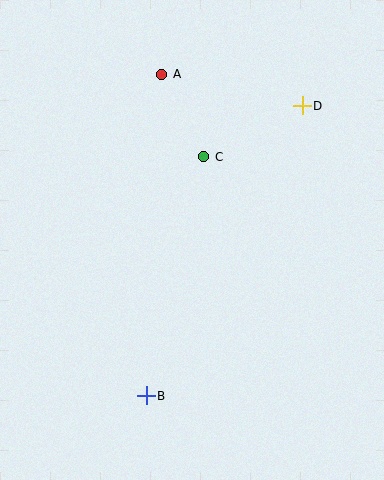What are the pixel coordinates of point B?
Point B is at (146, 396).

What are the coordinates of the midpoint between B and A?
The midpoint between B and A is at (154, 235).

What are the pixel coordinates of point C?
Point C is at (204, 157).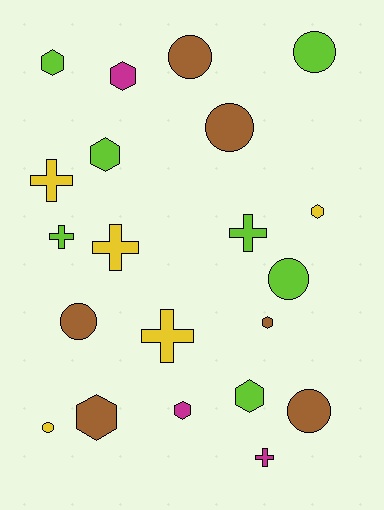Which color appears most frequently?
Lime, with 7 objects.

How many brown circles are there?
There are 4 brown circles.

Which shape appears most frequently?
Hexagon, with 8 objects.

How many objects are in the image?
There are 21 objects.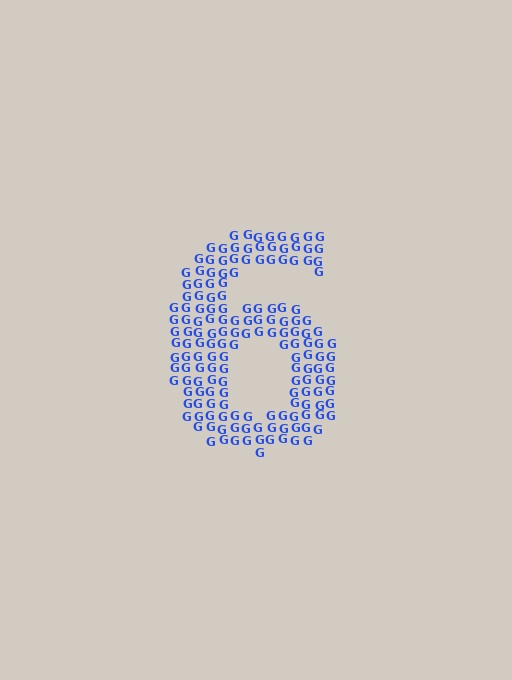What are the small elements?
The small elements are letter G's.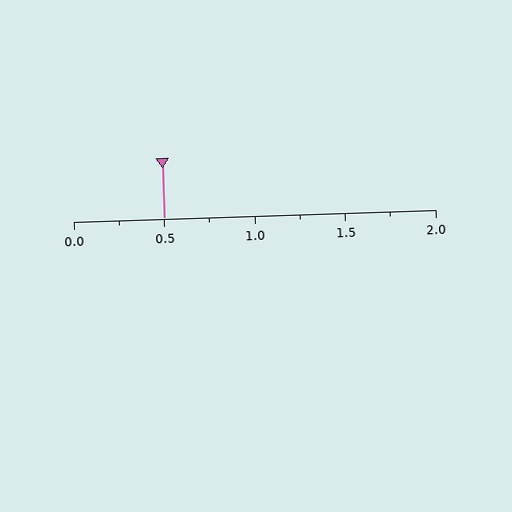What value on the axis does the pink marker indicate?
The marker indicates approximately 0.5.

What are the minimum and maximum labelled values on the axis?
The axis runs from 0.0 to 2.0.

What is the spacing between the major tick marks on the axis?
The major ticks are spaced 0.5 apart.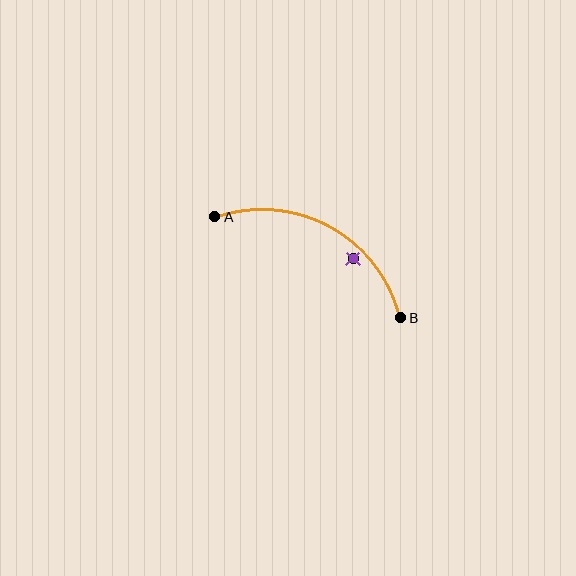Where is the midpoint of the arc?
The arc midpoint is the point on the curve farthest from the straight line joining A and B. It sits above that line.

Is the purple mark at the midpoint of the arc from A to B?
No — the purple mark does not lie on the arc at all. It sits slightly inside the curve.